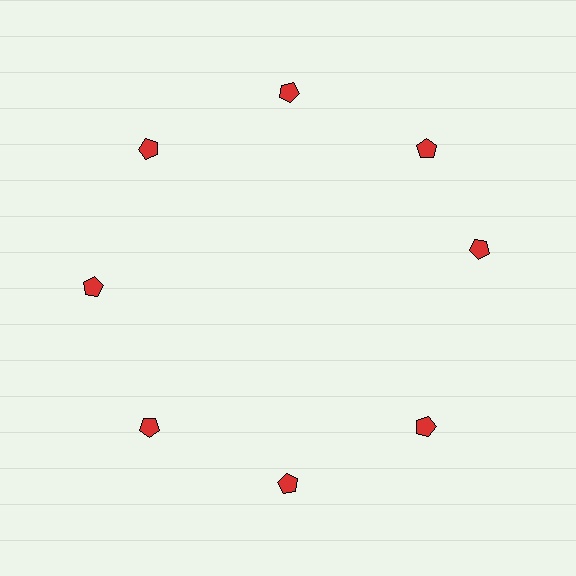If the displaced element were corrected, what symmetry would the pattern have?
It would have 8-fold rotational symmetry — the pattern would map onto itself every 45 degrees.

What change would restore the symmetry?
The symmetry would be restored by rotating it back into even spacing with its neighbors so that all 8 pentagons sit at equal angles and equal distance from the center.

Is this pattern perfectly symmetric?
No. The 8 red pentagons are arranged in a ring, but one element near the 3 o'clock position is rotated out of alignment along the ring, breaking the 8-fold rotational symmetry.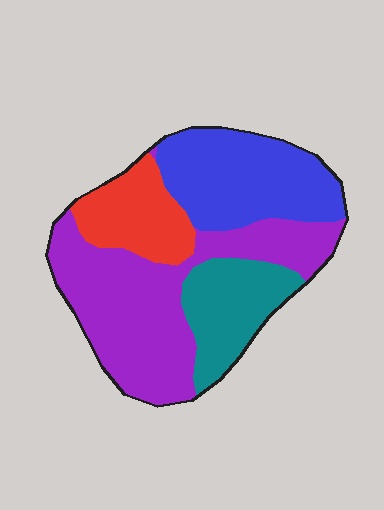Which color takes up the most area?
Purple, at roughly 40%.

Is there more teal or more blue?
Blue.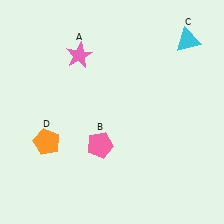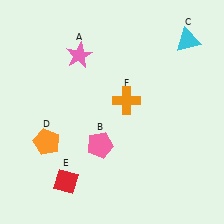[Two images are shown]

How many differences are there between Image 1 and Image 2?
There are 2 differences between the two images.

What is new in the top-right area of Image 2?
An orange cross (F) was added in the top-right area of Image 2.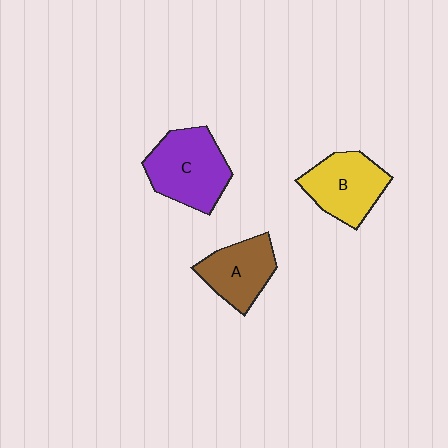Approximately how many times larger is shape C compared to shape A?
Approximately 1.3 times.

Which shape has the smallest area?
Shape A (brown).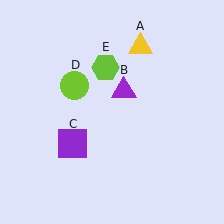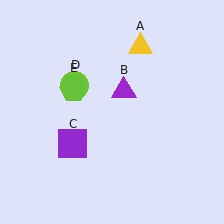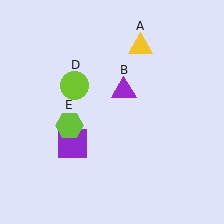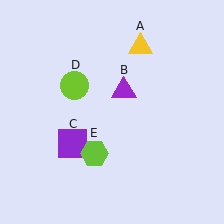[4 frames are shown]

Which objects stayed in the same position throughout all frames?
Yellow triangle (object A) and purple triangle (object B) and purple square (object C) and lime circle (object D) remained stationary.